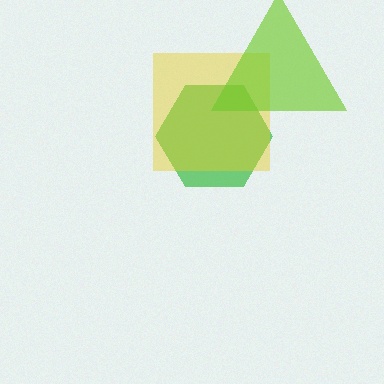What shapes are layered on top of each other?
The layered shapes are: a green hexagon, a yellow square, a lime triangle.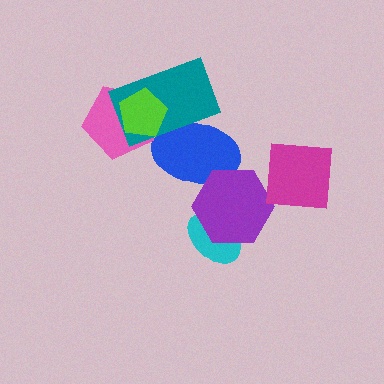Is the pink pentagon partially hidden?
Yes, it is partially covered by another shape.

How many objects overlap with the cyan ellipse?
1 object overlaps with the cyan ellipse.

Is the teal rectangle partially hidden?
Yes, it is partially covered by another shape.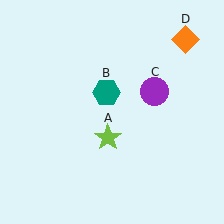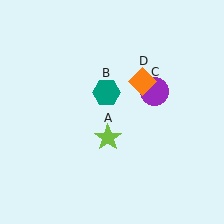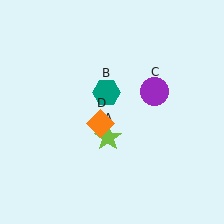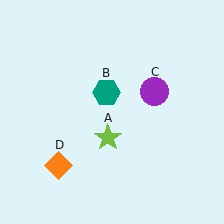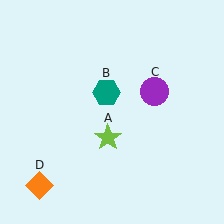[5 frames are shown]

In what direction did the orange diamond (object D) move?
The orange diamond (object D) moved down and to the left.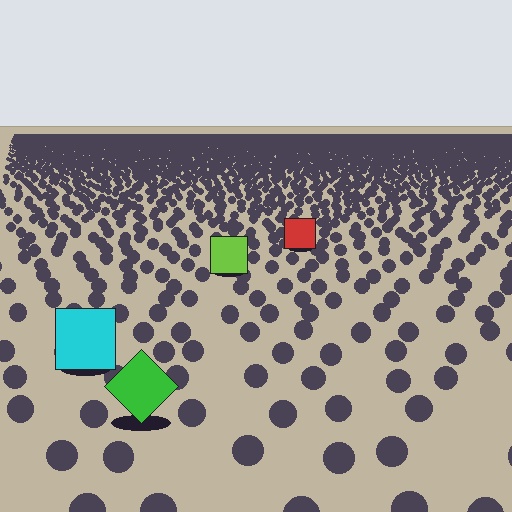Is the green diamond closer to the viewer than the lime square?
Yes. The green diamond is closer — you can tell from the texture gradient: the ground texture is coarser near it.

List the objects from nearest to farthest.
From nearest to farthest: the green diamond, the cyan square, the lime square, the red square.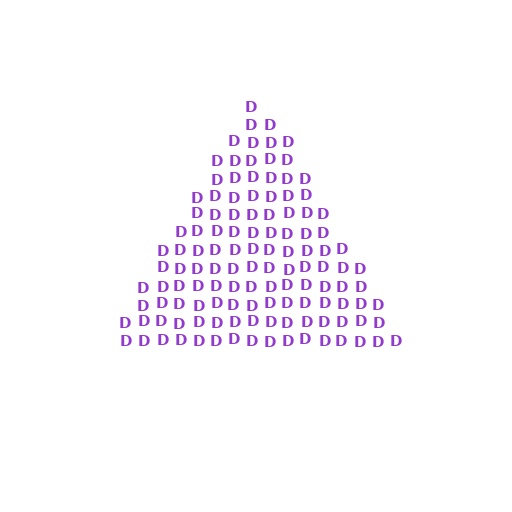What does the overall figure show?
The overall figure shows a triangle.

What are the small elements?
The small elements are letter D's.